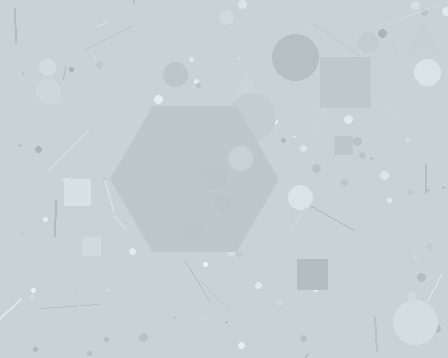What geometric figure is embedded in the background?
A hexagon is embedded in the background.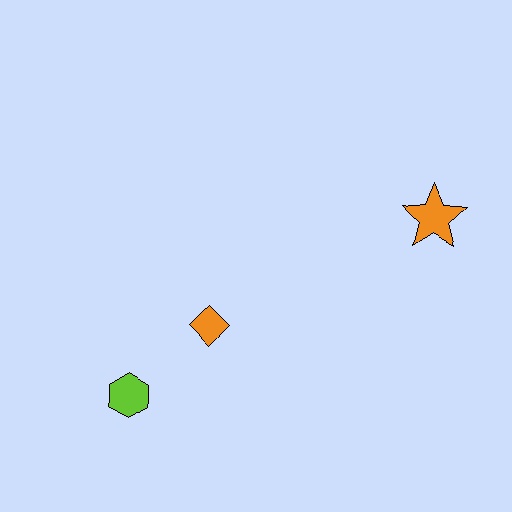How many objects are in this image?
There are 3 objects.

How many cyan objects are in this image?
There are no cyan objects.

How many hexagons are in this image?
There is 1 hexagon.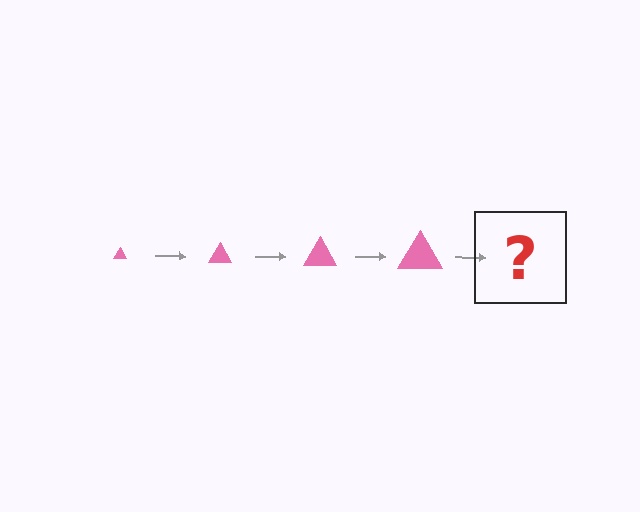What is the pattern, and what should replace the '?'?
The pattern is that the triangle gets progressively larger each step. The '?' should be a pink triangle, larger than the previous one.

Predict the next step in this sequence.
The next step is a pink triangle, larger than the previous one.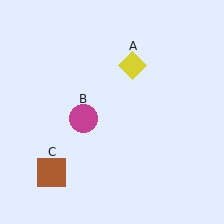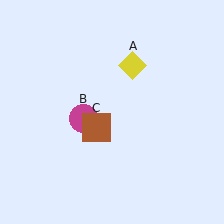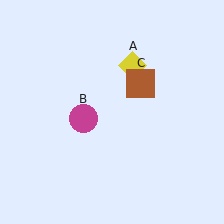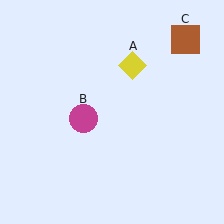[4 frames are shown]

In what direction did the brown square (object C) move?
The brown square (object C) moved up and to the right.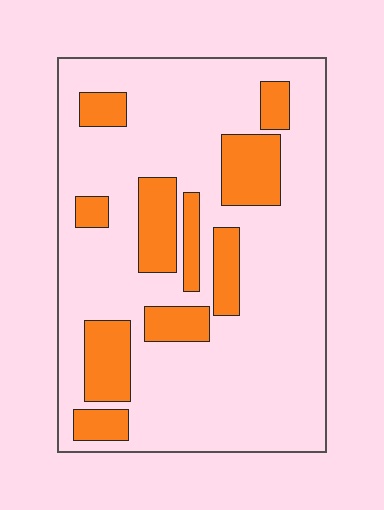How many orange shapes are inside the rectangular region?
10.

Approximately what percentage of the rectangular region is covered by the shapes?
Approximately 25%.